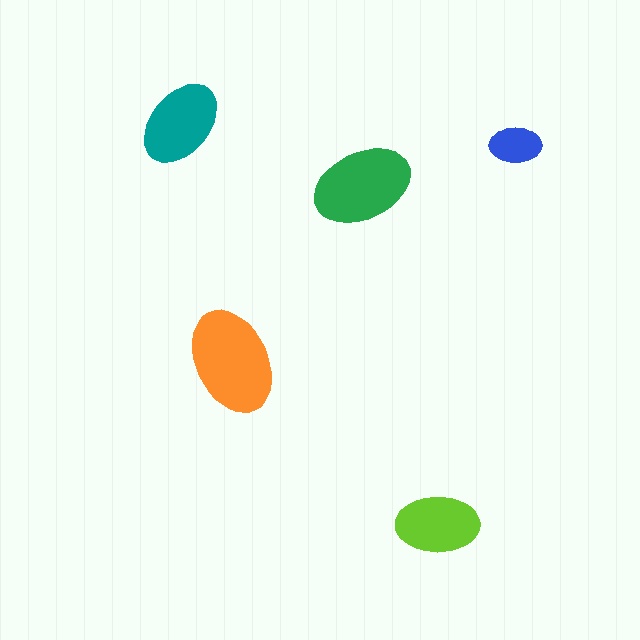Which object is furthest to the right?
The blue ellipse is rightmost.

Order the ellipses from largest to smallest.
the orange one, the green one, the teal one, the lime one, the blue one.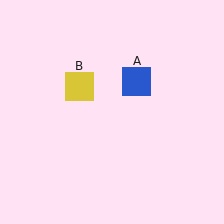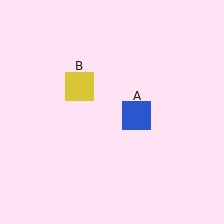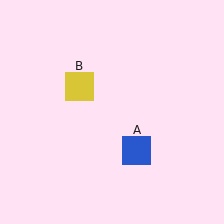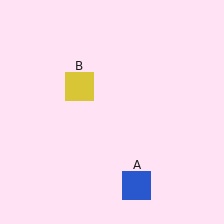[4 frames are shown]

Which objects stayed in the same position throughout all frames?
Yellow square (object B) remained stationary.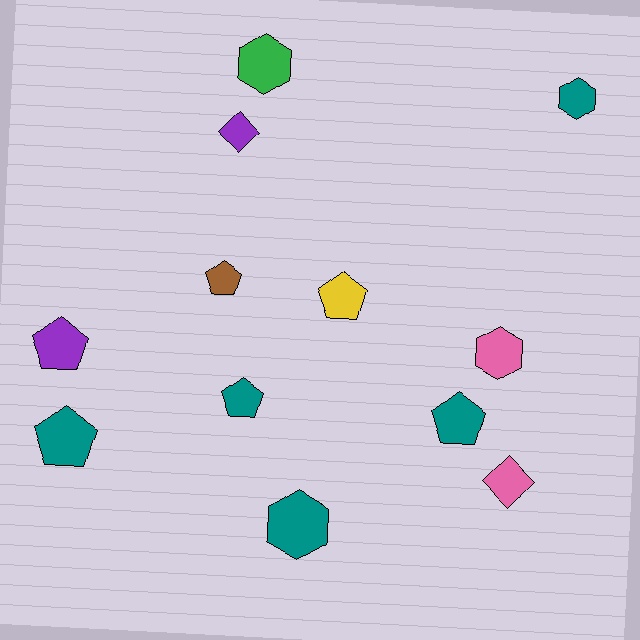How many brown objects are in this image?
There is 1 brown object.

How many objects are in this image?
There are 12 objects.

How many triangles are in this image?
There are no triangles.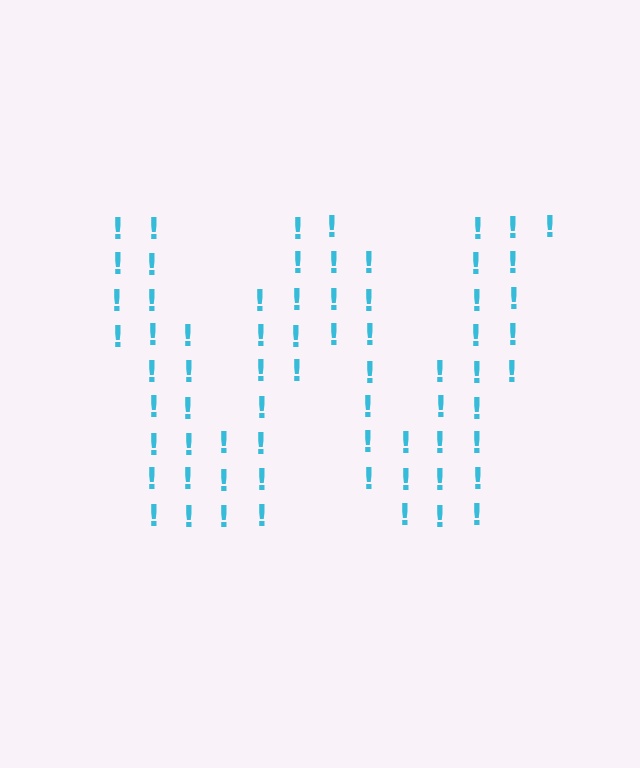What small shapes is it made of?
It is made of small exclamation marks.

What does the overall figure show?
The overall figure shows the letter W.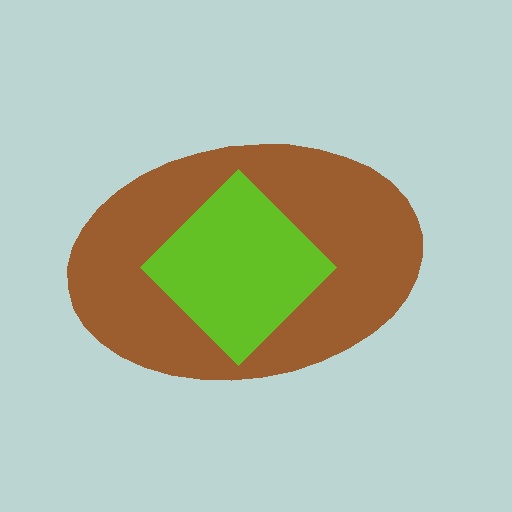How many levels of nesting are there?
2.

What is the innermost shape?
The lime diamond.